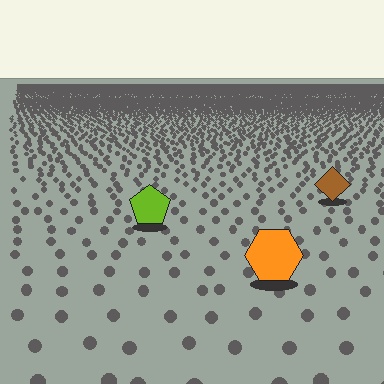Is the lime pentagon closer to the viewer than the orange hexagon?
No. The orange hexagon is closer — you can tell from the texture gradient: the ground texture is coarser near it.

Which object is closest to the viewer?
The orange hexagon is closest. The texture marks near it are larger and more spread out.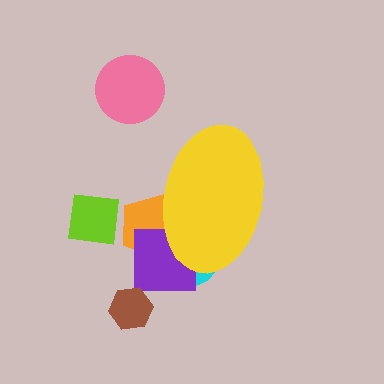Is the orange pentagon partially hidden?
Yes, the orange pentagon is partially hidden behind the yellow ellipse.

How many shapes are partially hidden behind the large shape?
3 shapes are partially hidden.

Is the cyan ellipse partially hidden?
Yes, the cyan ellipse is partially hidden behind the yellow ellipse.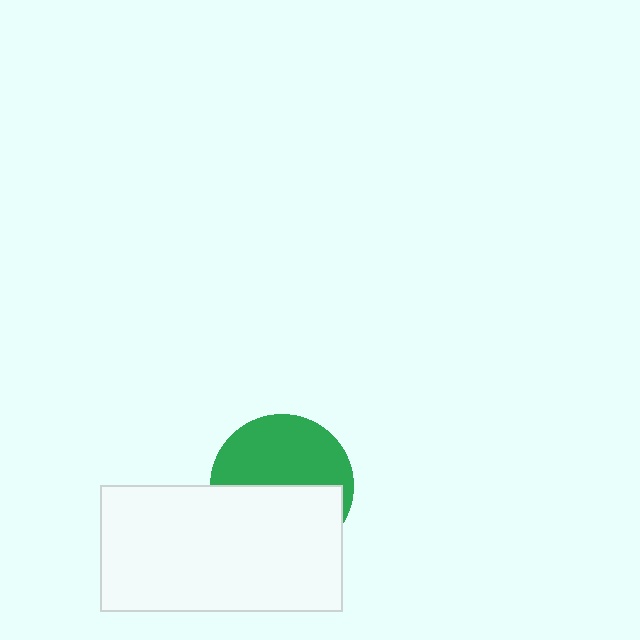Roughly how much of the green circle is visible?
About half of it is visible (roughly 51%).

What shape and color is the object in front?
The object in front is a white rectangle.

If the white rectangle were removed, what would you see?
You would see the complete green circle.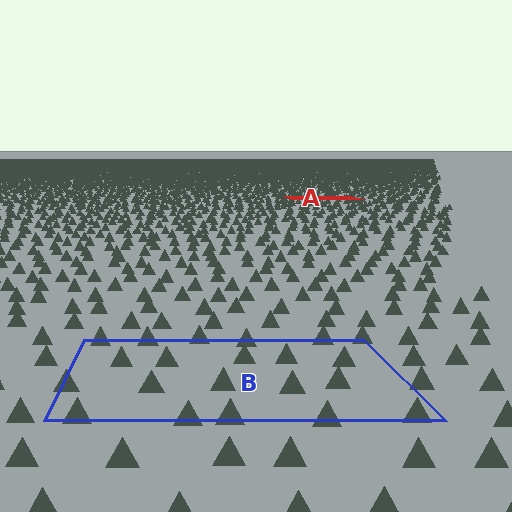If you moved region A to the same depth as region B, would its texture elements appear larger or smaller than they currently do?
They would appear larger. At a closer depth, the same texture elements are projected at a bigger on-screen size.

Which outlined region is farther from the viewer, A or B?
Region A is farther from the viewer — the texture elements inside it appear smaller and more densely packed.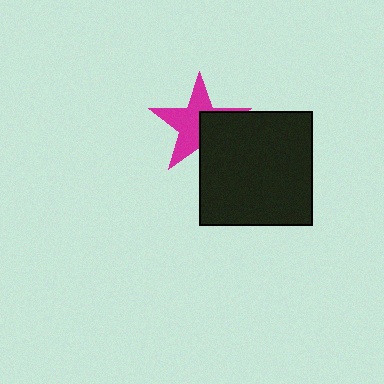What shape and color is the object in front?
The object in front is a black square.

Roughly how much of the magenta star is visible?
About half of it is visible (roughly 61%).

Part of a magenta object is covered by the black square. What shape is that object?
It is a star.